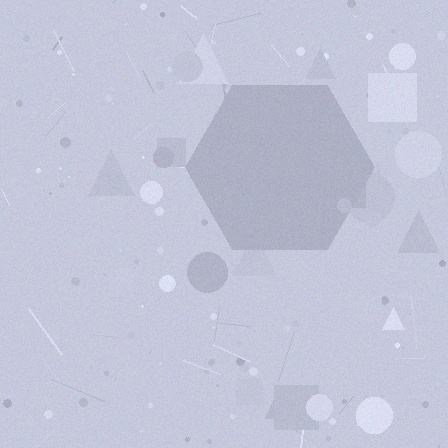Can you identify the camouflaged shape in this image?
The camouflaged shape is a hexagon.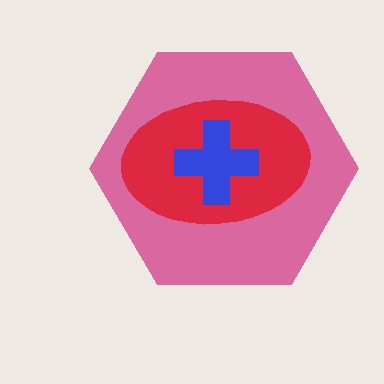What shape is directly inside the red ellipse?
The blue cross.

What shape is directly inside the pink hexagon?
The red ellipse.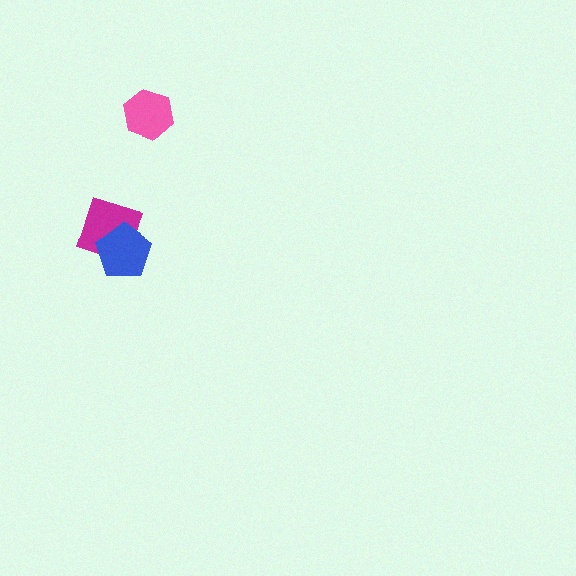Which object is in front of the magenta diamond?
The blue pentagon is in front of the magenta diamond.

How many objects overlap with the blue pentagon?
1 object overlaps with the blue pentagon.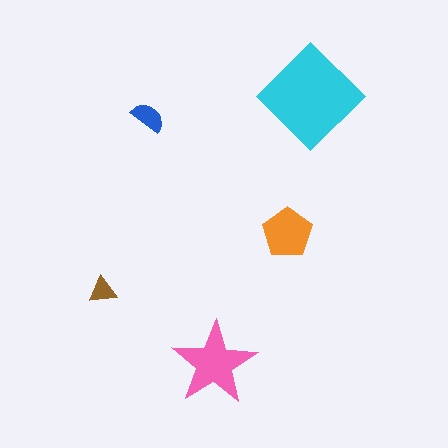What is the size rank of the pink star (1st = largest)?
2nd.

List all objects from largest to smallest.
The cyan diamond, the pink star, the orange pentagon, the blue semicircle, the brown triangle.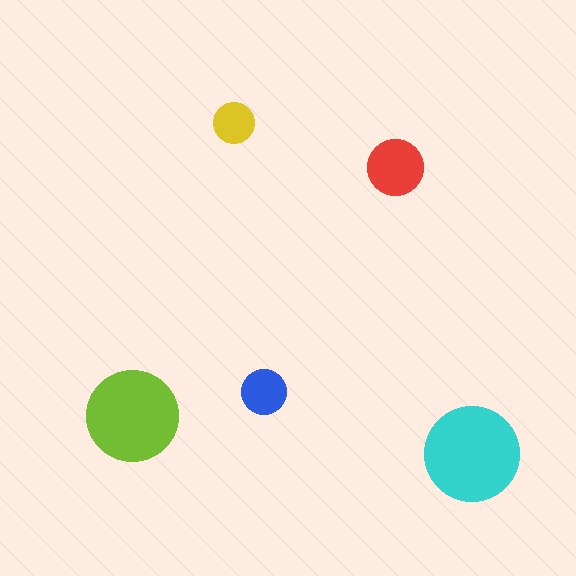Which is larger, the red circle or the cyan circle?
The cyan one.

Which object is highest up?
The yellow circle is topmost.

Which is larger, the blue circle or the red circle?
The red one.